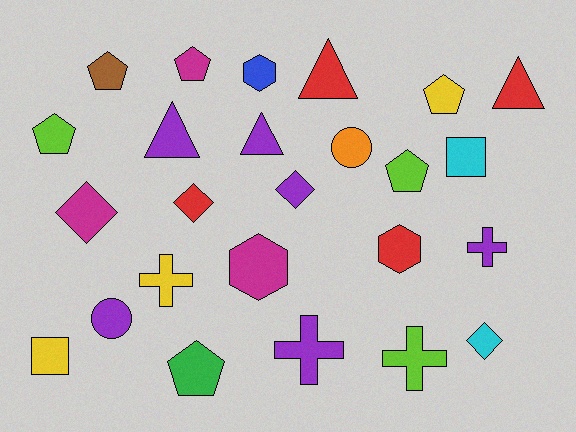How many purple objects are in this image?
There are 6 purple objects.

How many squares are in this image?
There are 2 squares.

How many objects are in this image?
There are 25 objects.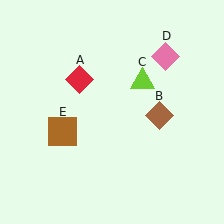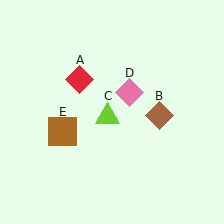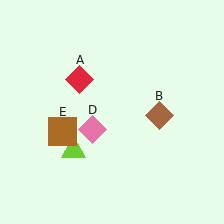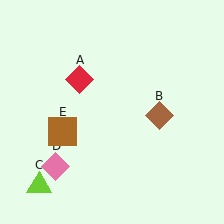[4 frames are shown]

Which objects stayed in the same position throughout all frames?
Red diamond (object A) and brown diamond (object B) and brown square (object E) remained stationary.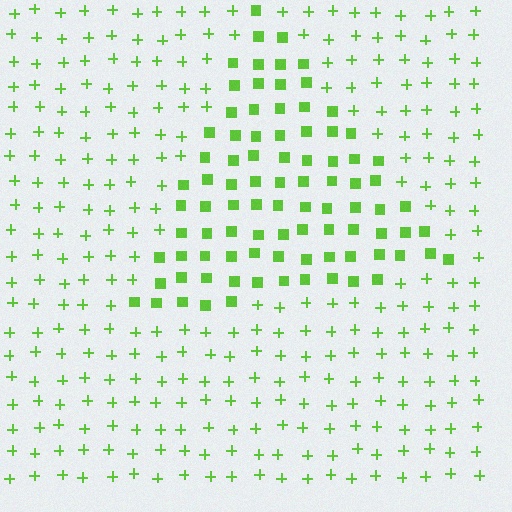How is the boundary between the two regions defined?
The boundary is defined by a change in element shape: squares inside vs. plus signs outside. All elements share the same color and spacing.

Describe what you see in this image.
The image is filled with small lime elements arranged in a uniform grid. A triangle-shaped region contains squares, while the surrounding area contains plus signs. The boundary is defined purely by the change in element shape.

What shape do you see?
I see a triangle.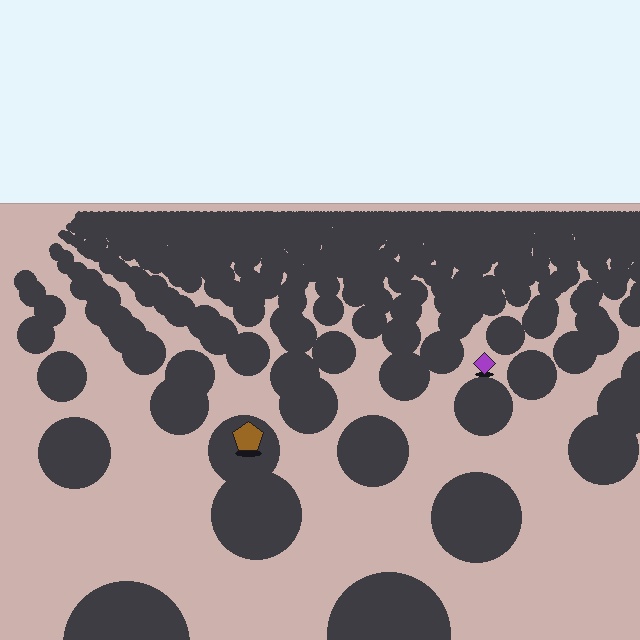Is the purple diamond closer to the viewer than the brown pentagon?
No. The brown pentagon is closer — you can tell from the texture gradient: the ground texture is coarser near it.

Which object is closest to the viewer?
The brown pentagon is closest. The texture marks near it are larger and more spread out.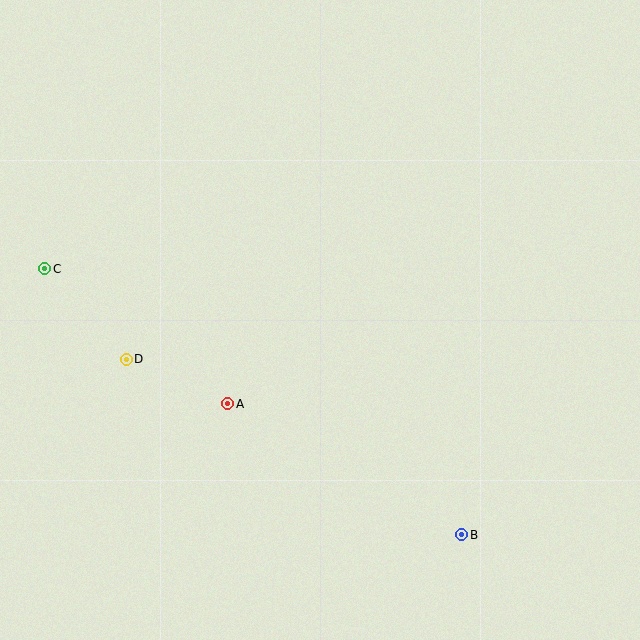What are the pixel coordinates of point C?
Point C is at (45, 269).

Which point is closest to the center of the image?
Point A at (228, 404) is closest to the center.